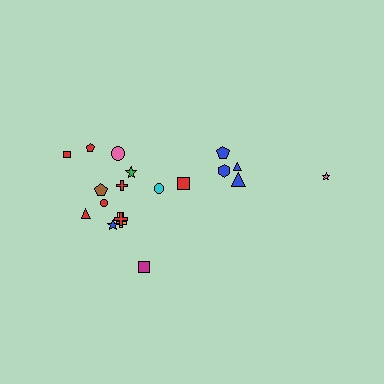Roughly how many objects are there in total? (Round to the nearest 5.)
Roughly 20 objects in total.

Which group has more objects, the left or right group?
The left group.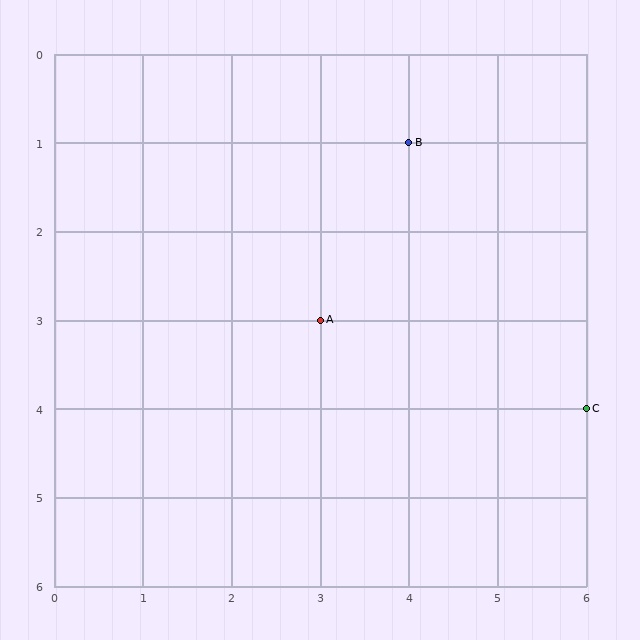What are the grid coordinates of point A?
Point A is at grid coordinates (3, 3).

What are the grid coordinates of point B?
Point B is at grid coordinates (4, 1).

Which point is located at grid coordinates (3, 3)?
Point A is at (3, 3).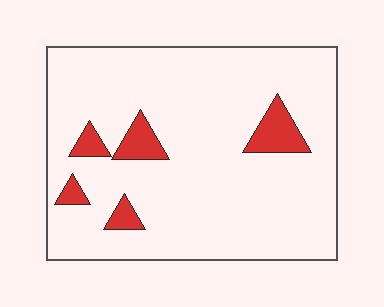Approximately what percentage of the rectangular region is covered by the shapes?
Approximately 10%.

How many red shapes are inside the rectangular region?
5.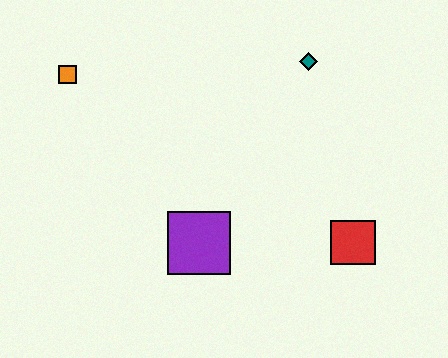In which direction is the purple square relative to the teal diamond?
The purple square is below the teal diamond.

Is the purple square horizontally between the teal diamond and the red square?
No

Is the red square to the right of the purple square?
Yes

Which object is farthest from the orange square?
The red square is farthest from the orange square.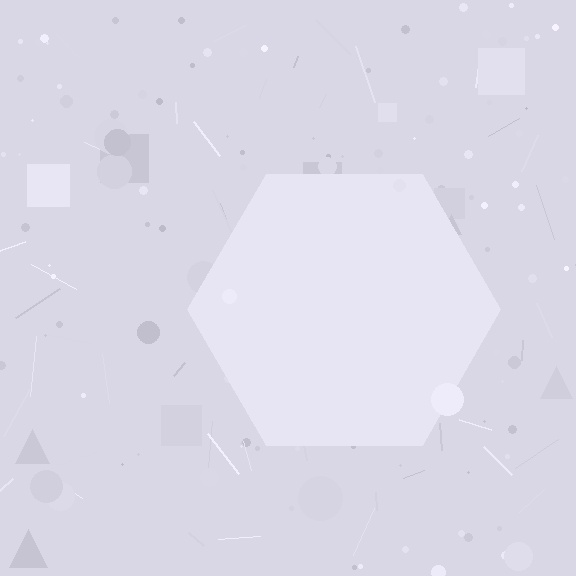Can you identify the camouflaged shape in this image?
The camouflaged shape is a hexagon.